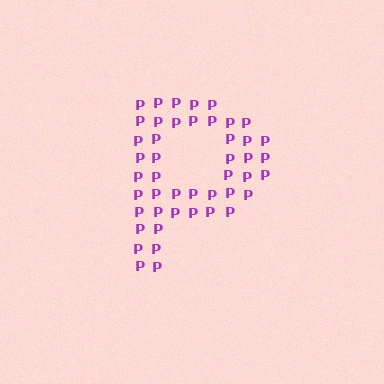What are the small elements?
The small elements are letter P's.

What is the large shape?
The large shape is the letter P.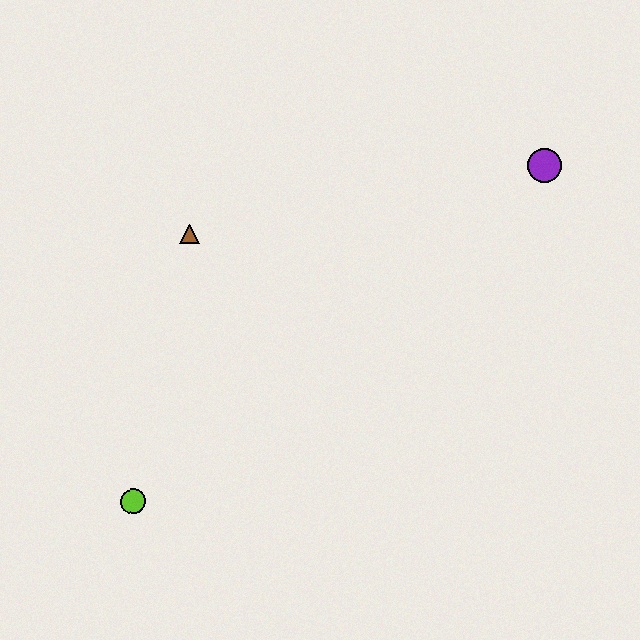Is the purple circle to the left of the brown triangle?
No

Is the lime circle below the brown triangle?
Yes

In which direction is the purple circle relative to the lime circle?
The purple circle is to the right of the lime circle.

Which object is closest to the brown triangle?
The lime circle is closest to the brown triangle.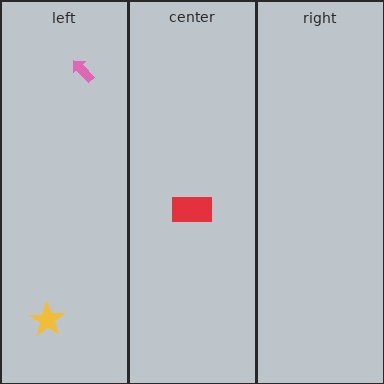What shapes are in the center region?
The red rectangle.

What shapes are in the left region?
The yellow star, the pink arrow.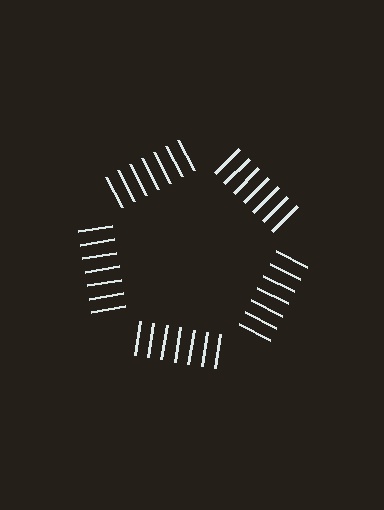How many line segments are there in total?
35 — 7 along each of the 5 edges.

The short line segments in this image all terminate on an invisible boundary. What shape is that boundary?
An illusory pentagon — the line segments terminate on its edges but no continuous stroke is drawn.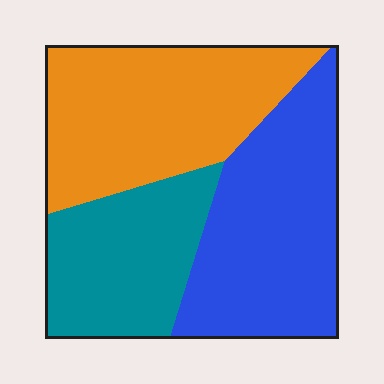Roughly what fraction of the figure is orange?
Orange covers 37% of the figure.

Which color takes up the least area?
Teal, at roughly 25%.